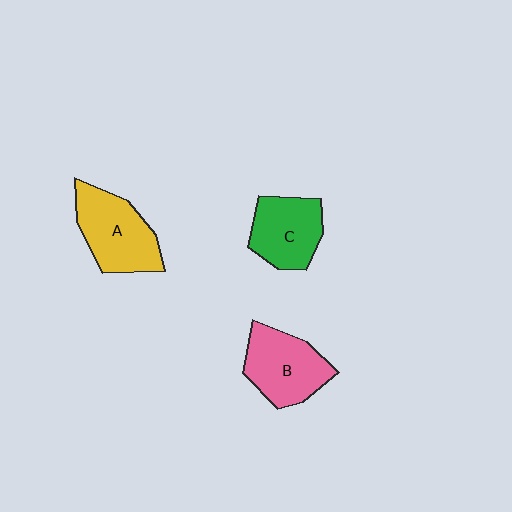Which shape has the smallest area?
Shape C (green).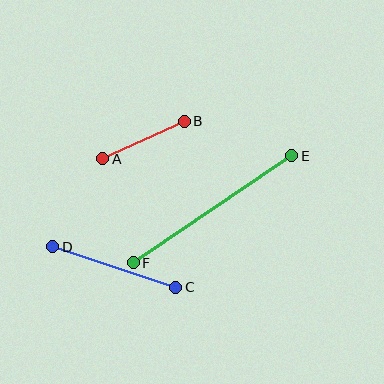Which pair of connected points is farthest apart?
Points E and F are farthest apart.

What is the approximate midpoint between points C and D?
The midpoint is at approximately (114, 267) pixels.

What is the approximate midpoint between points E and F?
The midpoint is at approximately (213, 209) pixels.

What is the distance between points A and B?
The distance is approximately 90 pixels.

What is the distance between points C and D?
The distance is approximately 130 pixels.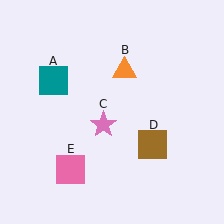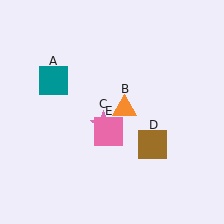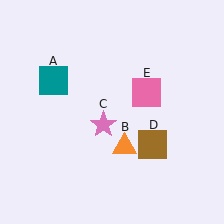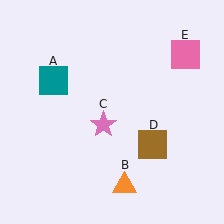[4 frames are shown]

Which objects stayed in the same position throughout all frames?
Teal square (object A) and pink star (object C) and brown square (object D) remained stationary.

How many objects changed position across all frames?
2 objects changed position: orange triangle (object B), pink square (object E).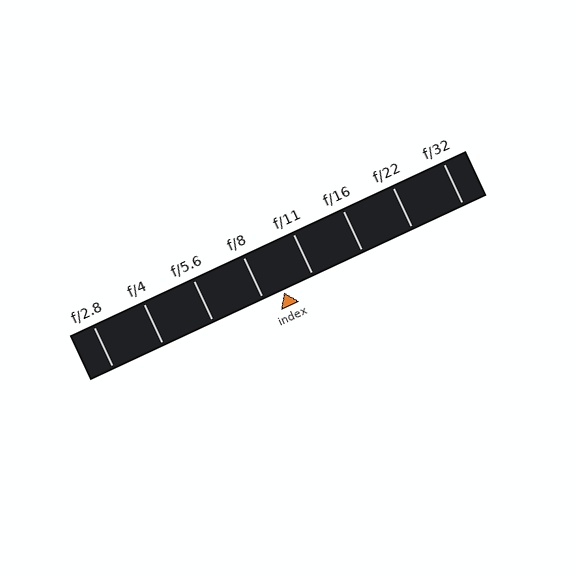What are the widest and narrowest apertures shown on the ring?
The widest aperture shown is f/2.8 and the narrowest is f/32.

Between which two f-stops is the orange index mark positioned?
The index mark is between f/8 and f/11.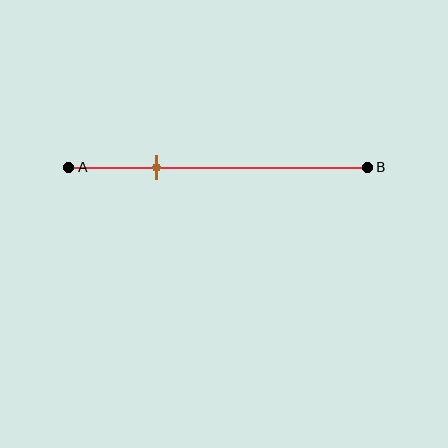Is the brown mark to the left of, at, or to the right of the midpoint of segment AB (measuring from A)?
The brown mark is to the left of the midpoint of segment AB.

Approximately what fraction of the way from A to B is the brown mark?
The brown mark is approximately 30% of the way from A to B.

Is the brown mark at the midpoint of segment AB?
No, the mark is at about 30% from A, not at the 50% midpoint.